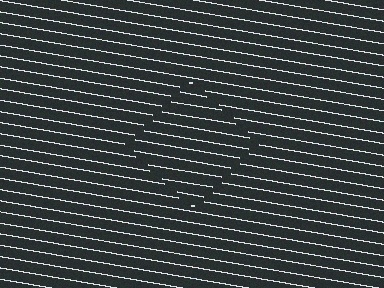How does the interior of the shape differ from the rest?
The interior of the shape contains the same grating, shifted by half a period — the contour is defined by the phase discontinuity where line-ends from the inner and outer gratings abut.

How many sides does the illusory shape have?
4 sides — the line-ends trace a square.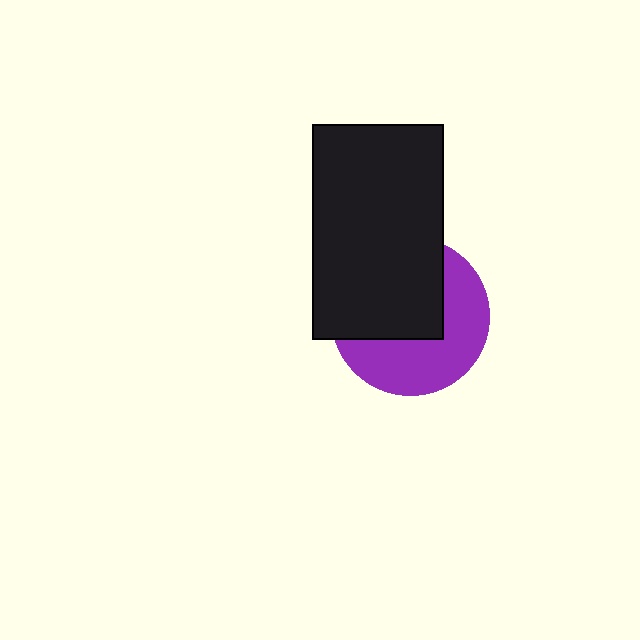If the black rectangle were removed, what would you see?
You would see the complete purple circle.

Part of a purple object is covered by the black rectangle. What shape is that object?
It is a circle.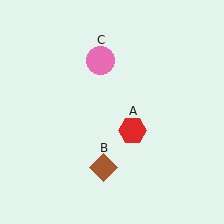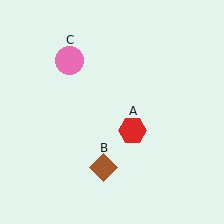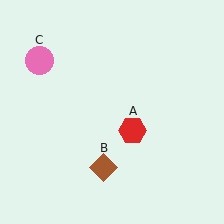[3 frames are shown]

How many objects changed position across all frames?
1 object changed position: pink circle (object C).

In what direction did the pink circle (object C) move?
The pink circle (object C) moved left.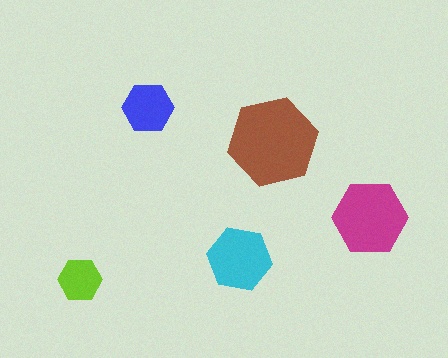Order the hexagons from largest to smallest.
the brown one, the magenta one, the cyan one, the blue one, the lime one.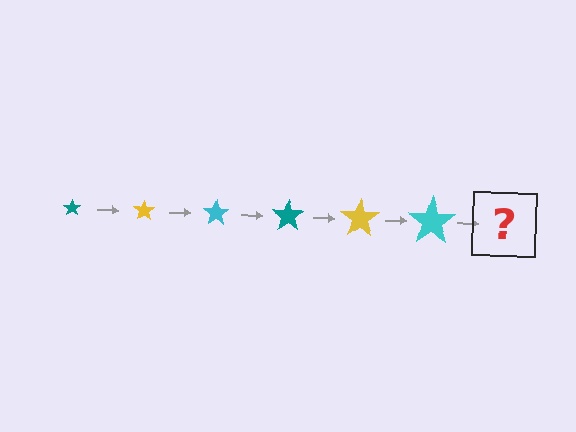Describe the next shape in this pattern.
It should be a teal star, larger than the previous one.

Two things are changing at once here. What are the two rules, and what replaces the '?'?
The two rules are that the star grows larger each step and the color cycles through teal, yellow, and cyan. The '?' should be a teal star, larger than the previous one.